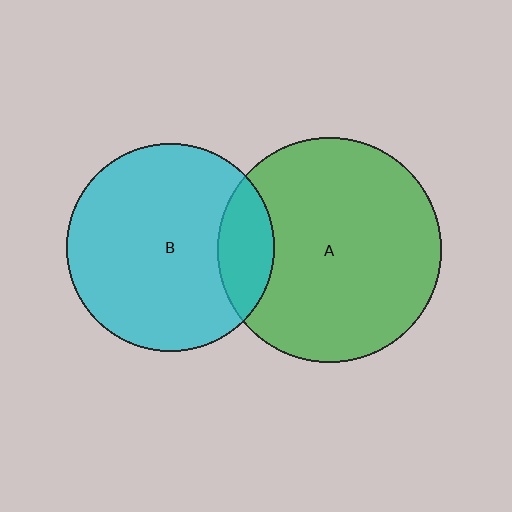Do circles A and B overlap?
Yes.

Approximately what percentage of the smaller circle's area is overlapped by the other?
Approximately 15%.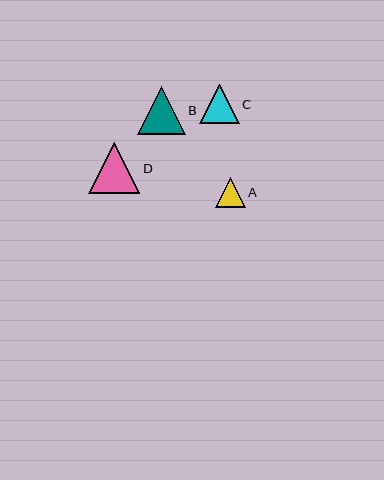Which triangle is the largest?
Triangle D is the largest with a size of approximately 51 pixels.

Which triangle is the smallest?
Triangle A is the smallest with a size of approximately 30 pixels.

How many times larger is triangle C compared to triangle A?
Triangle C is approximately 1.3 times the size of triangle A.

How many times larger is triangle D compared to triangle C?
Triangle D is approximately 1.3 times the size of triangle C.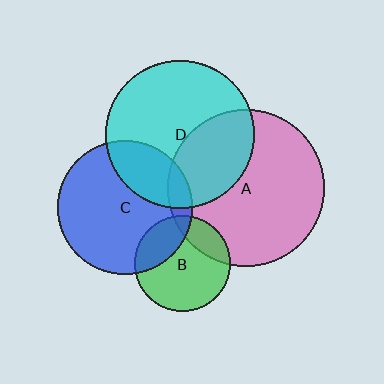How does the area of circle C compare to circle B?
Approximately 2.0 times.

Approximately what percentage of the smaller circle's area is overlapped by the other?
Approximately 20%.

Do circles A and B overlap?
Yes.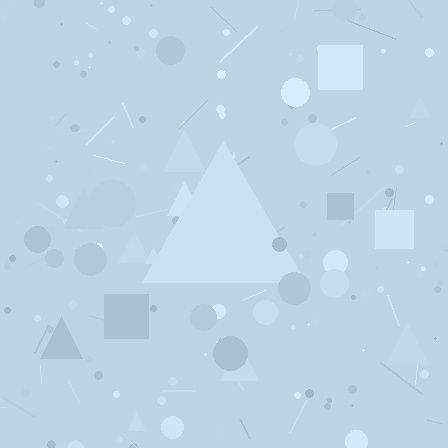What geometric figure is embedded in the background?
A triangle is embedded in the background.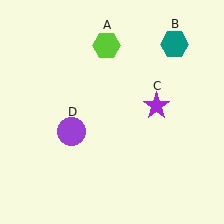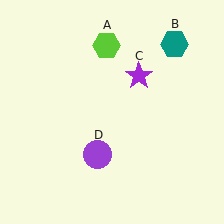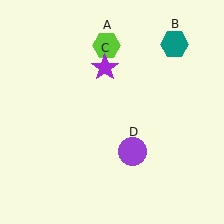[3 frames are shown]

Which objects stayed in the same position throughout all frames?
Lime hexagon (object A) and teal hexagon (object B) remained stationary.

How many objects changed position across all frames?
2 objects changed position: purple star (object C), purple circle (object D).